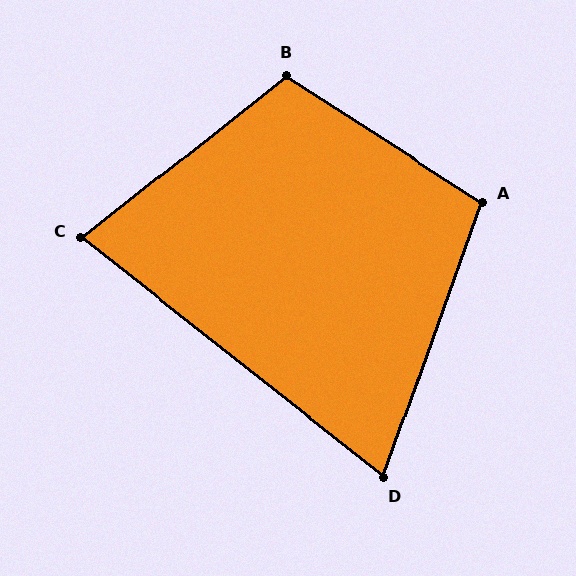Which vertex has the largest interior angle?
B, at approximately 109 degrees.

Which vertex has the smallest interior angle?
D, at approximately 71 degrees.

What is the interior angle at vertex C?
Approximately 77 degrees (acute).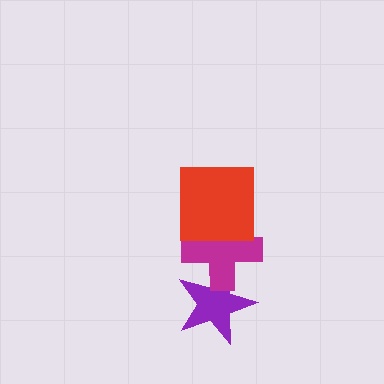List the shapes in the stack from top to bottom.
From top to bottom: the red square, the magenta cross, the purple star.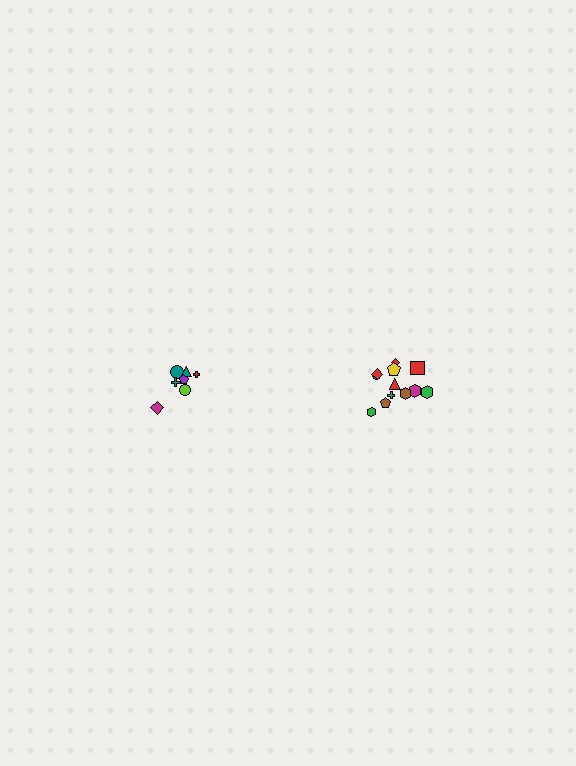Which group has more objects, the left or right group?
The right group.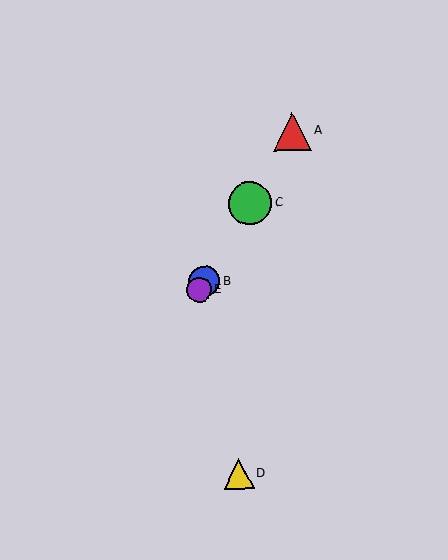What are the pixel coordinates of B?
Object B is at (204, 281).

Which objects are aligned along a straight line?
Objects A, B, C, E are aligned along a straight line.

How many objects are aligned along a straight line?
4 objects (A, B, C, E) are aligned along a straight line.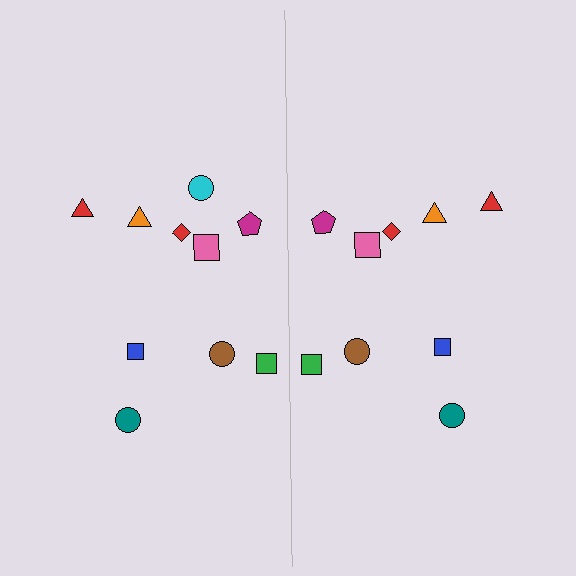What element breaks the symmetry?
A cyan circle is missing from the right side.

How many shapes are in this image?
There are 19 shapes in this image.